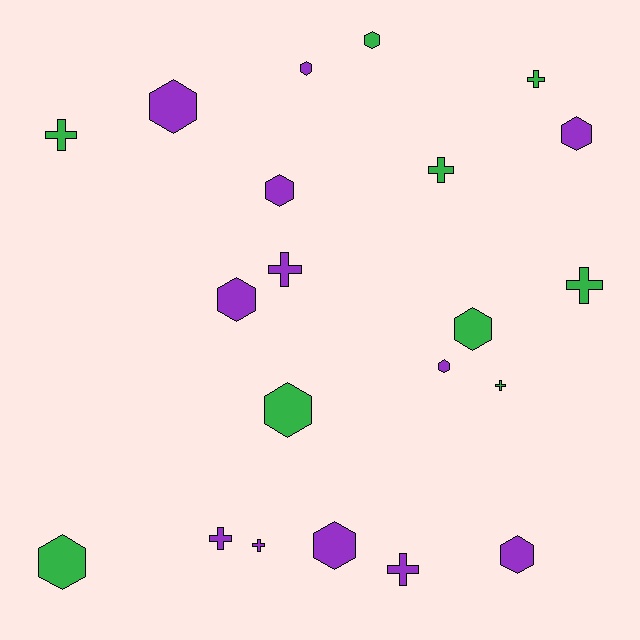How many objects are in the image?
There are 21 objects.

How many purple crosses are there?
There are 4 purple crosses.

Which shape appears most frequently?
Hexagon, with 12 objects.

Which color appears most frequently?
Purple, with 12 objects.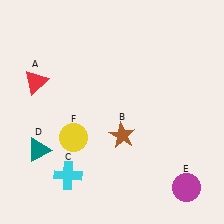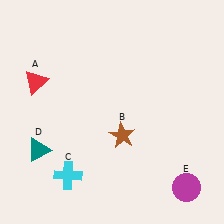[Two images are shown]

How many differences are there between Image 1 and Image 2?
There is 1 difference between the two images.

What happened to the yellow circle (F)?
The yellow circle (F) was removed in Image 2. It was in the bottom-left area of Image 1.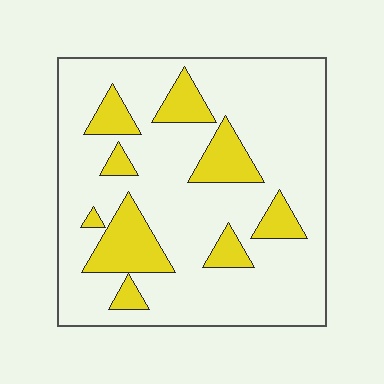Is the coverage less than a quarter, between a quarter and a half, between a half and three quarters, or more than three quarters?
Less than a quarter.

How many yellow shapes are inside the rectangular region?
9.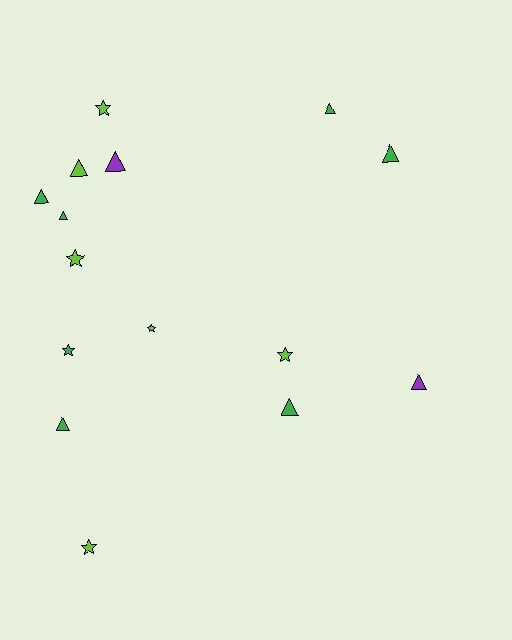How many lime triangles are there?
There is 1 lime triangle.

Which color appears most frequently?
Green, with 7 objects.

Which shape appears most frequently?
Triangle, with 9 objects.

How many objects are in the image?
There are 15 objects.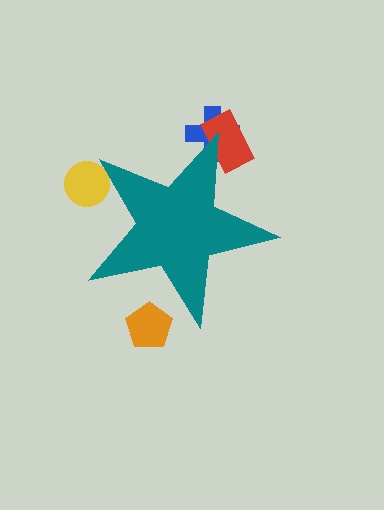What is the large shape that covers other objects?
A teal star.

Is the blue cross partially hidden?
Yes, the blue cross is partially hidden behind the teal star.